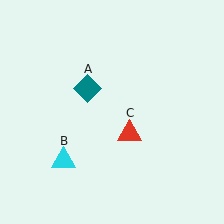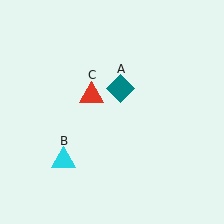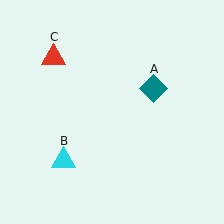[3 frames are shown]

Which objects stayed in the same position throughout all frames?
Cyan triangle (object B) remained stationary.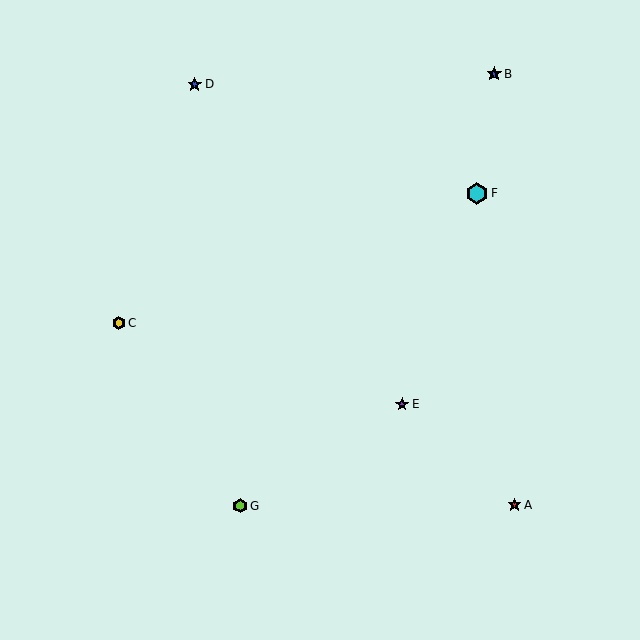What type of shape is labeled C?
Shape C is a yellow hexagon.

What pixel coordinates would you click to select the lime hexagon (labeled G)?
Click at (240, 506) to select the lime hexagon G.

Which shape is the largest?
The cyan hexagon (labeled F) is the largest.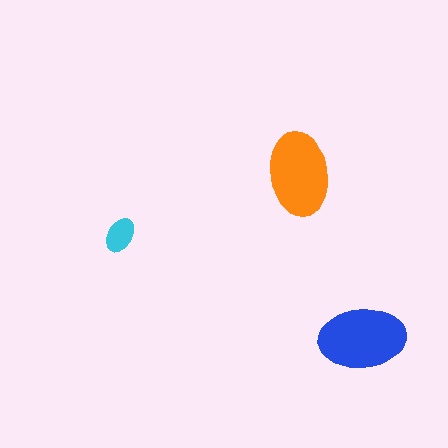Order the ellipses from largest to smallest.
the blue one, the orange one, the cyan one.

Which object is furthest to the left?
The cyan ellipse is leftmost.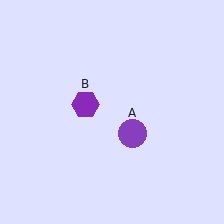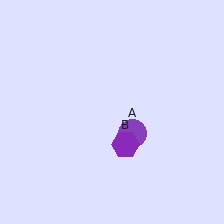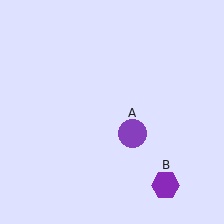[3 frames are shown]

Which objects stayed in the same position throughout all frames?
Purple circle (object A) remained stationary.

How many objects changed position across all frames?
1 object changed position: purple hexagon (object B).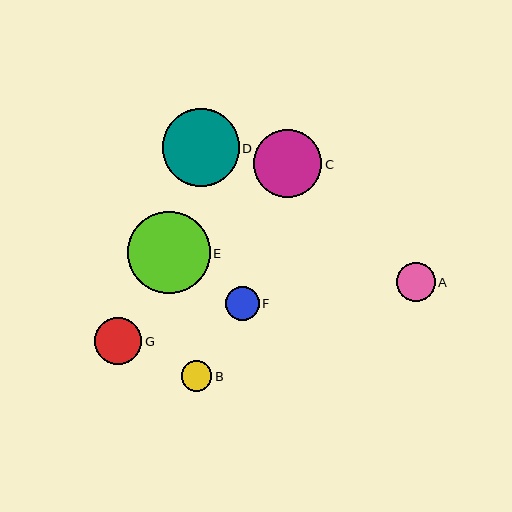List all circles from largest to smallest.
From largest to smallest: E, D, C, G, A, F, B.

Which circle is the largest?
Circle E is the largest with a size of approximately 83 pixels.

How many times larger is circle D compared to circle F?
Circle D is approximately 2.3 times the size of circle F.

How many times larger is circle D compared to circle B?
Circle D is approximately 2.5 times the size of circle B.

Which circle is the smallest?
Circle B is the smallest with a size of approximately 30 pixels.